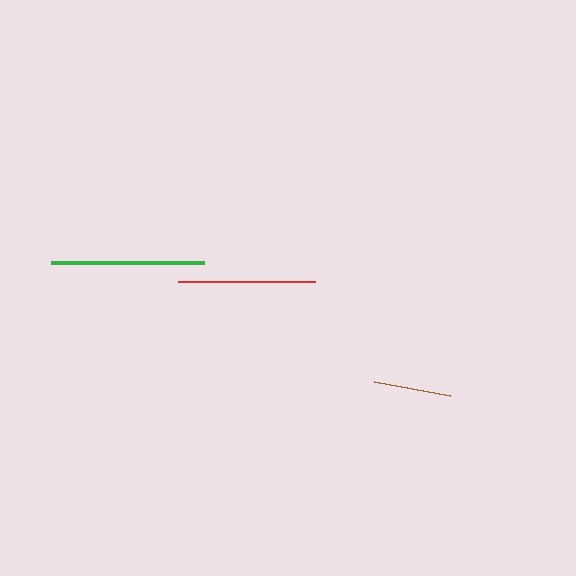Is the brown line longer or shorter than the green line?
The green line is longer than the brown line.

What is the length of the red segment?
The red segment is approximately 137 pixels long.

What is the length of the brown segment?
The brown segment is approximately 77 pixels long.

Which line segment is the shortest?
The brown line is the shortest at approximately 77 pixels.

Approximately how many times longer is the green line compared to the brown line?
The green line is approximately 2.0 times the length of the brown line.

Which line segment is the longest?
The green line is the longest at approximately 153 pixels.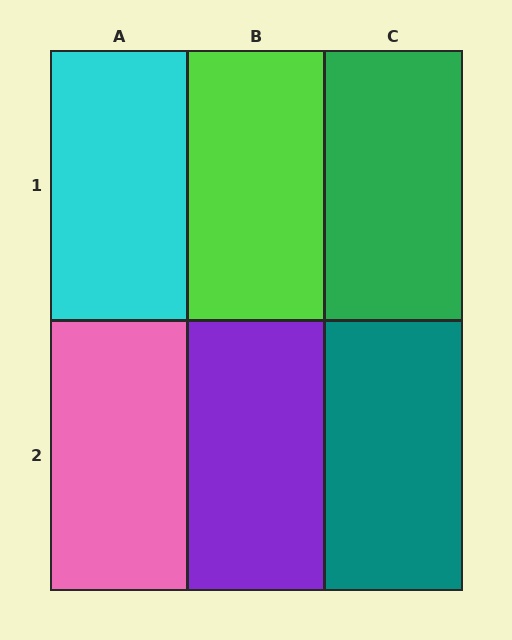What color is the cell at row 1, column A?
Cyan.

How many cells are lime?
1 cell is lime.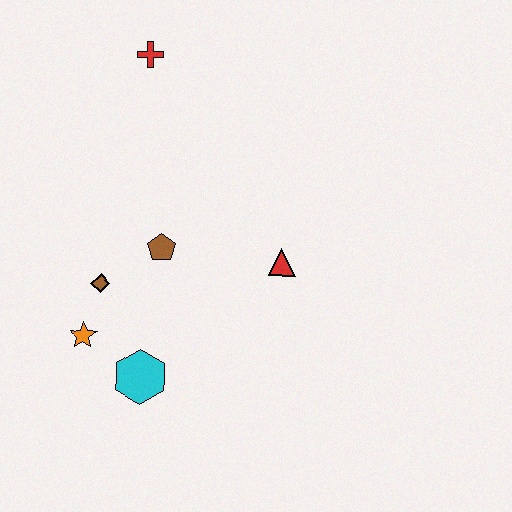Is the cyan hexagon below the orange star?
Yes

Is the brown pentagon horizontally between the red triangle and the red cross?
Yes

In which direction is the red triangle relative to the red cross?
The red triangle is below the red cross.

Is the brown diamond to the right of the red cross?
No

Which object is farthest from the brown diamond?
The red cross is farthest from the brown diamond.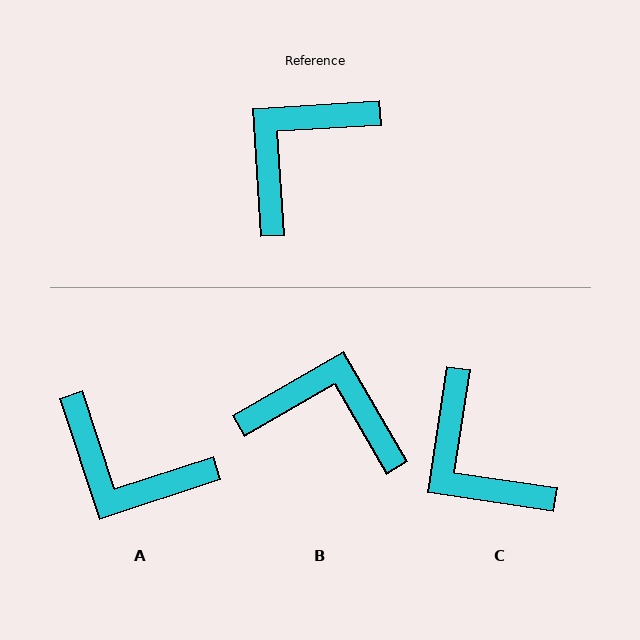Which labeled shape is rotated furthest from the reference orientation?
A, about 105 degrees away.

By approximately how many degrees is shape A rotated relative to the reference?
Approximately 105 degrees counter-clockwise.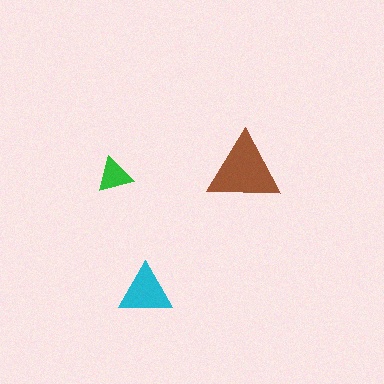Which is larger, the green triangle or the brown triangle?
The brown one.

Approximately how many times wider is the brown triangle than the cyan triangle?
About 1.5 times wider.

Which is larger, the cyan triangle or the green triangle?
The cyan one.